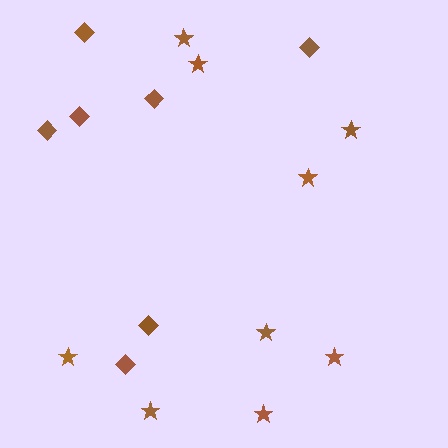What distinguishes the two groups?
There are 2 groups: one group of stars (9) and one group of diamonds (7).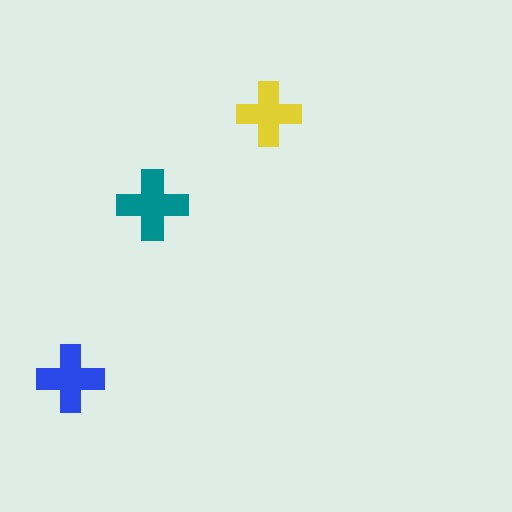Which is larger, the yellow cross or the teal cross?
The teal one.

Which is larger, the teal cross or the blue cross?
The teal one.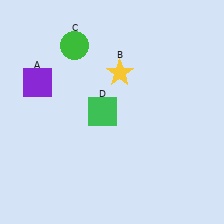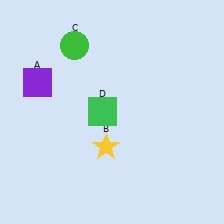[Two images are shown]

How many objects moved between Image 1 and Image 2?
1 object moved between the two images.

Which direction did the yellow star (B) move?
The yellow star (B) moved down.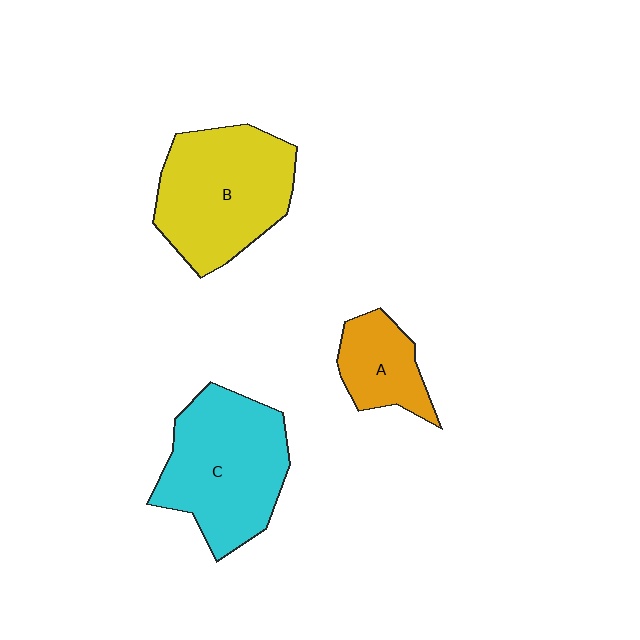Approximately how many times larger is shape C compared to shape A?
Approximately 2.2 times.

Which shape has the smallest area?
Shape A (orange).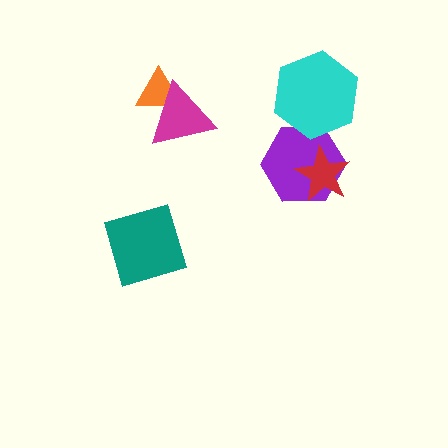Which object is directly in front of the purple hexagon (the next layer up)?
The red star is directly in front of the purple hexagon.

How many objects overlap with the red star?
1 object overlaps with the red star.